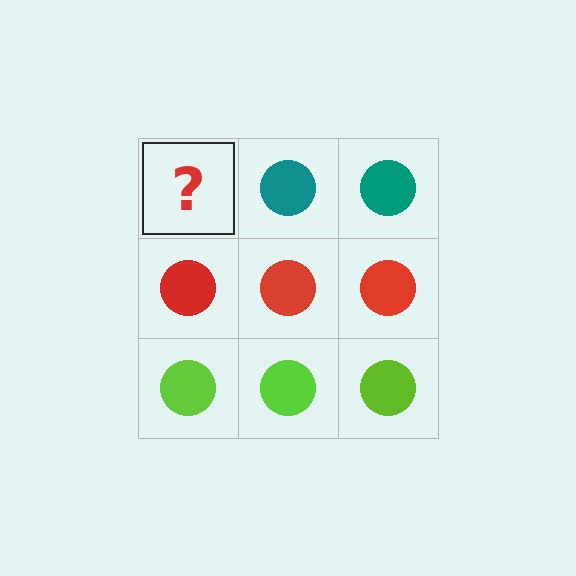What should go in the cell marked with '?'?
The missing cell should contain a teal circle.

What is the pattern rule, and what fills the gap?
The rule is that each row has a consistent color. The gap should be filled with a teal circle.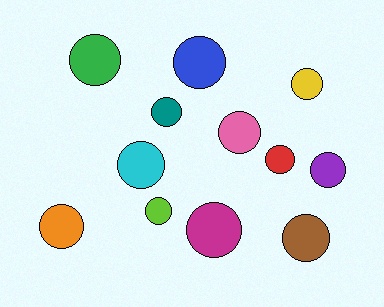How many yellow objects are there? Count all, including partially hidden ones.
There is 1 yellow object.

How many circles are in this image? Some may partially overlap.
There are 12 circles.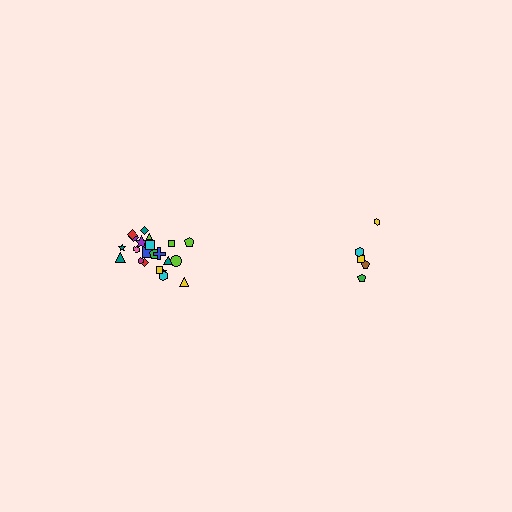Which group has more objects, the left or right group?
The left group.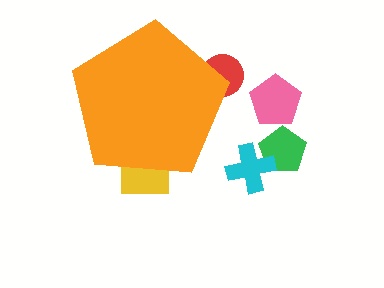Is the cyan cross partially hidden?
No, the cyan cross is fully visible.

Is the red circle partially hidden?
Yes, the red circle is partially hidden behind the orange pentagon.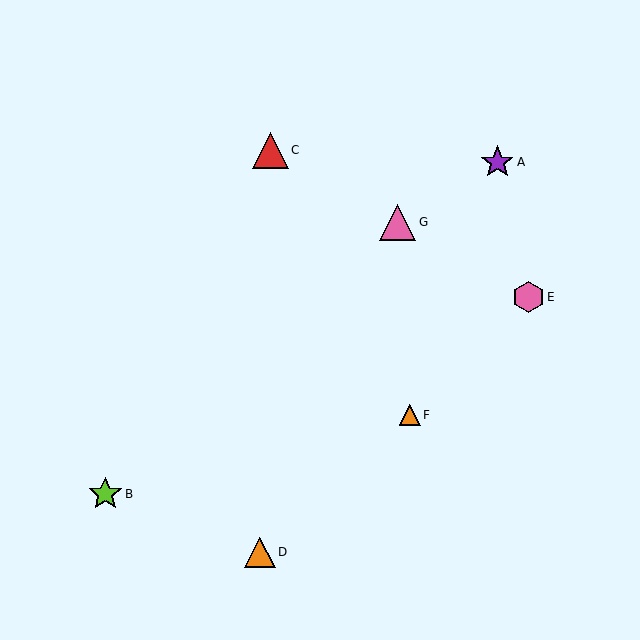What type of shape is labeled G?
Shape G is a pink triangle.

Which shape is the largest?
The pink triangle (labeled G) is the largest.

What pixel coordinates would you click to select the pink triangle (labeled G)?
Click at (398, 222) to select the pink triangle G.